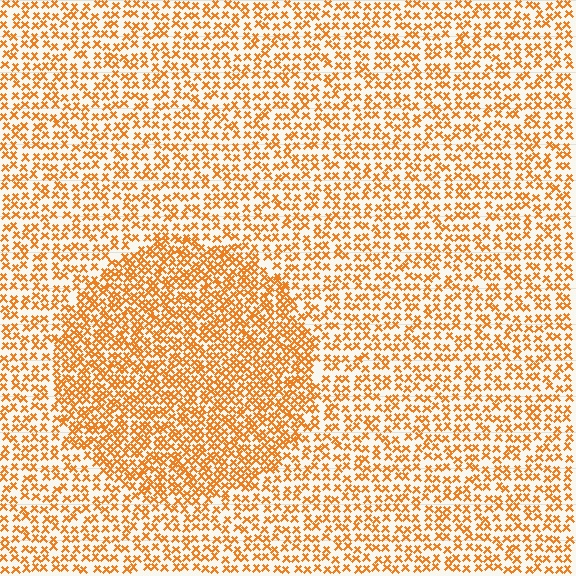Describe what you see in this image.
The image contains small orange elements arranged at two different densities. A circle-shaped region is visible where the elements are more densely packed than the surrounding area.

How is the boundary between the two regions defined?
The boundary is defined by a change in element density (approximately 1.7x ratio). All elements are the same color, size, and shape.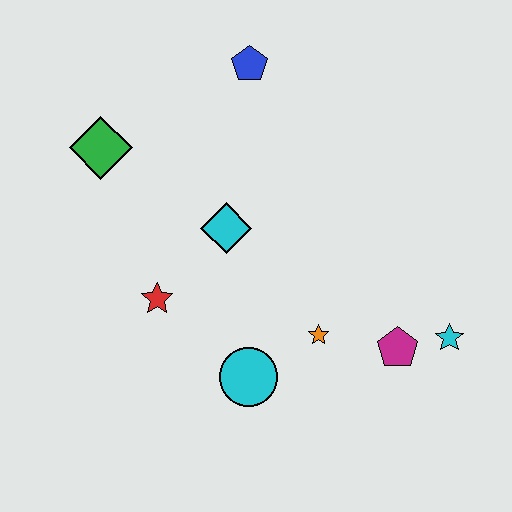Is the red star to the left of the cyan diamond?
Yes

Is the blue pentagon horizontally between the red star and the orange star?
Yes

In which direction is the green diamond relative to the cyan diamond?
The green diamond is to the left of the cyan diamond.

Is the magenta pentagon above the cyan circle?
Yes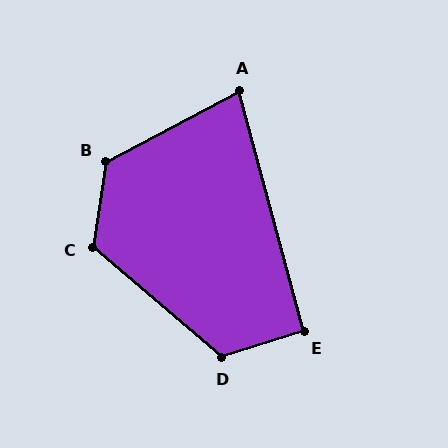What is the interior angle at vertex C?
Approximately 121 degrees (obtuse).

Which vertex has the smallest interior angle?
A, at approximately 77 degrees.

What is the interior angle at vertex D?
Approximately 122 degrees (obtuse).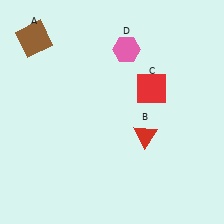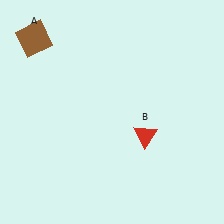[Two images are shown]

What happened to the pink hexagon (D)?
The pink hexagon (D) was removed in Image 2. It was in the top-right area of Image 1.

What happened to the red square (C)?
The red square (C) was removed in Image 2. It was in the top-right area of Image 1.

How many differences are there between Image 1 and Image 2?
There are 2 differences between the two images.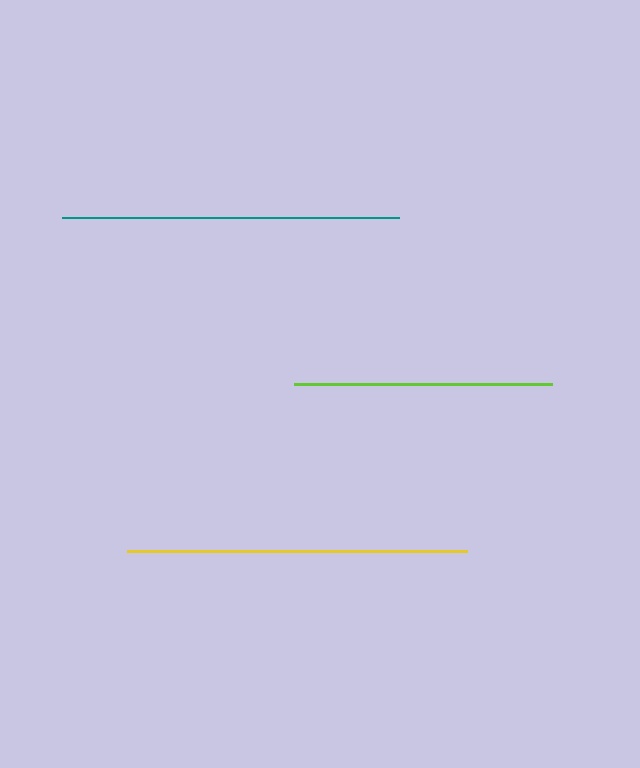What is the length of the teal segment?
The teal segment is approximately 337 pixels long.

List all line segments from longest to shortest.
From longest to shortest: yellow, teal, lime.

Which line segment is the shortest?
The lime line is the shortest at approximately 258 pixels.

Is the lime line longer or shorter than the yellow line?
The yellow line is longer than the lime line.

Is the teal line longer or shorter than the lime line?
The teal line is longer than the lime line.